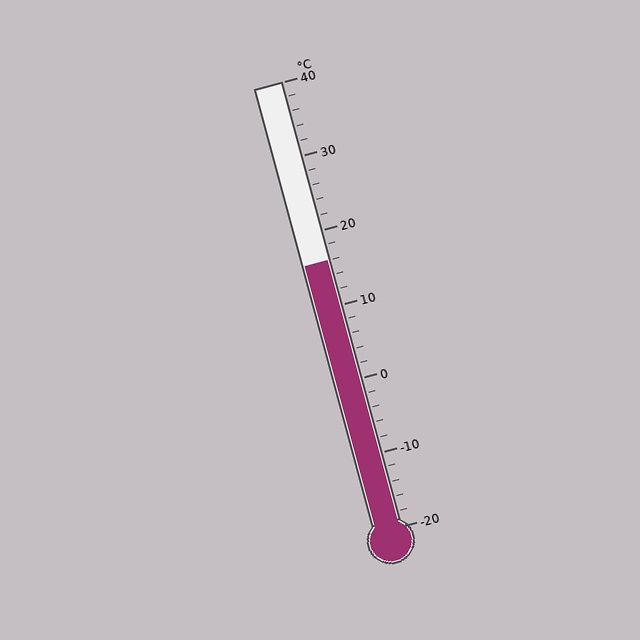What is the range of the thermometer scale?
The thermometer scale ranges from -20°C to 40°C.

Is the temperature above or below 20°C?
The temperature is below 20°C.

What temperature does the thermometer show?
The thermometer shows approximately 16°C.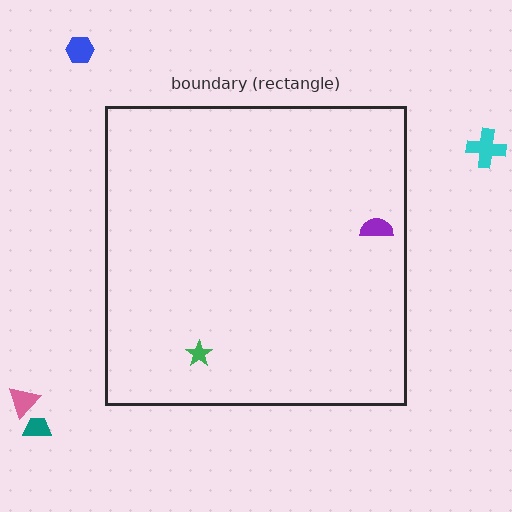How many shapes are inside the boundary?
2 inside, 4 outside.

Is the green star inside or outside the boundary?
Inside.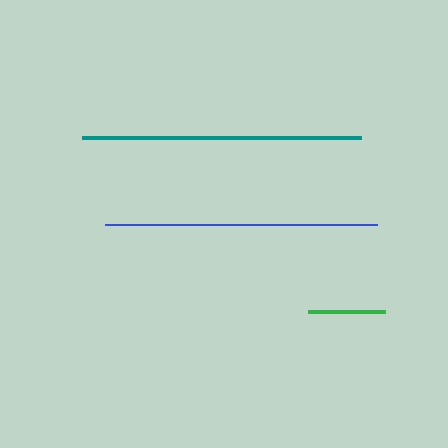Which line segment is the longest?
The teal line is the longest at approximately 279 pixels.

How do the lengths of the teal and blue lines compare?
The teal and blue lines are approximately the same length.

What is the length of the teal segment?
The teal segment is approximately 279 pixels long.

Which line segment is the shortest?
The green line is the shortest at approximately 77 pixels.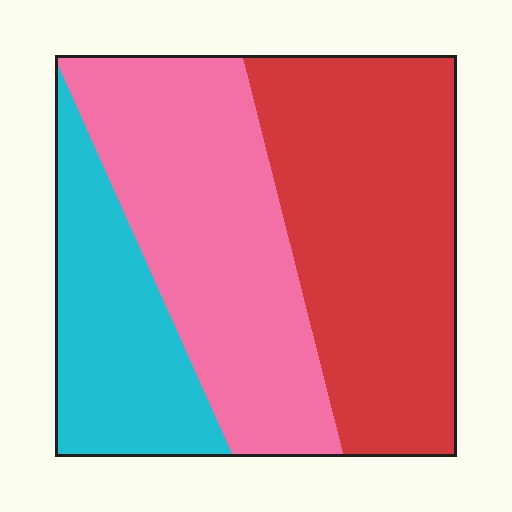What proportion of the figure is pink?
Pink takes up between a third and a half of the figure.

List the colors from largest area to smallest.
From largest to smallest: red, pink, cyan.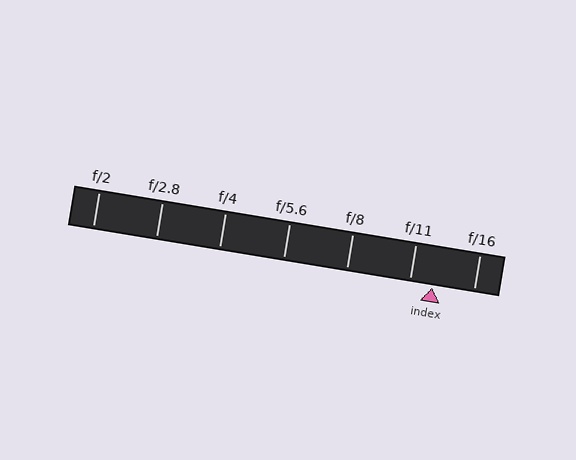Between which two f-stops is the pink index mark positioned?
The index mark is between f/11 and f/16.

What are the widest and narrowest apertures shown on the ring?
The widest aperture shown is f/2 and the narrowest is f/16.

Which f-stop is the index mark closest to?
The index mark is closest to f/11.